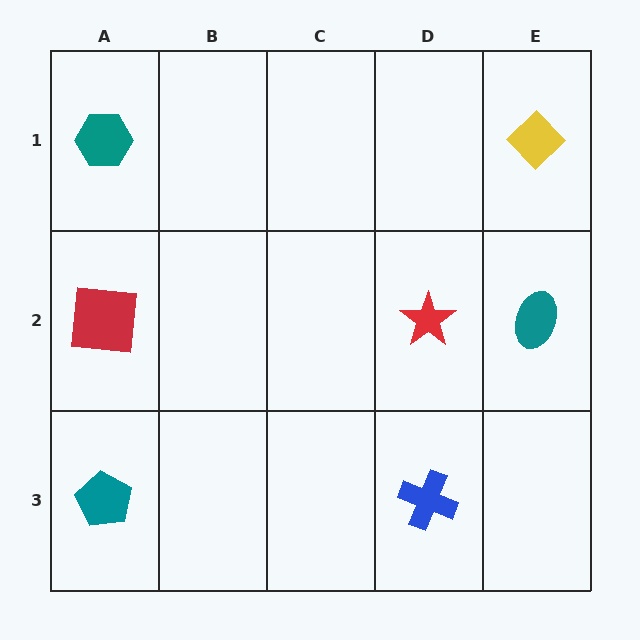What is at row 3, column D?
A blue cross.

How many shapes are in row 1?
2 shapes.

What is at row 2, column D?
A red star.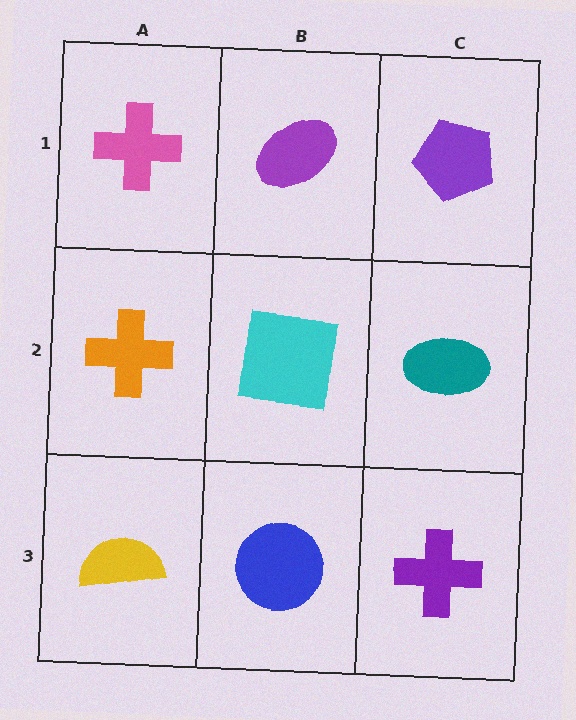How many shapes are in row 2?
3 shapes.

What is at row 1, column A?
A pink cross.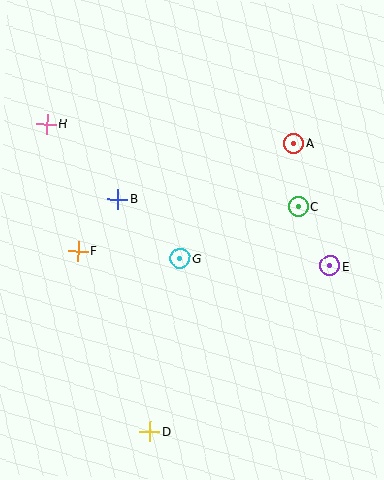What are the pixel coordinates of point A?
Point A is at (294, 143).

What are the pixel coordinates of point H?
Point H is at (46, 124).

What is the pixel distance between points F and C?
The distance between F and C is 225 pixels.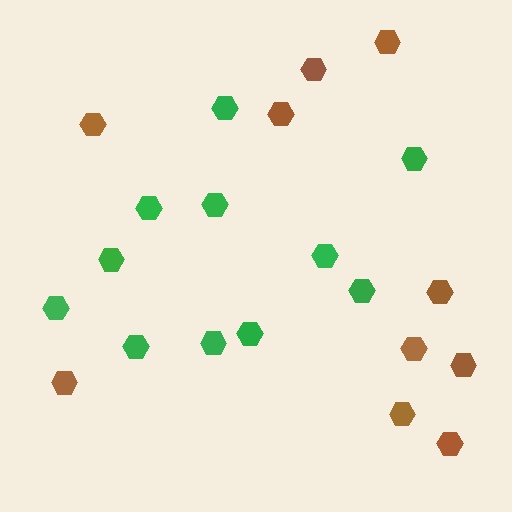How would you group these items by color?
There are 2 groups: one group of green hexagons (11) and one group of brown hexagons (10).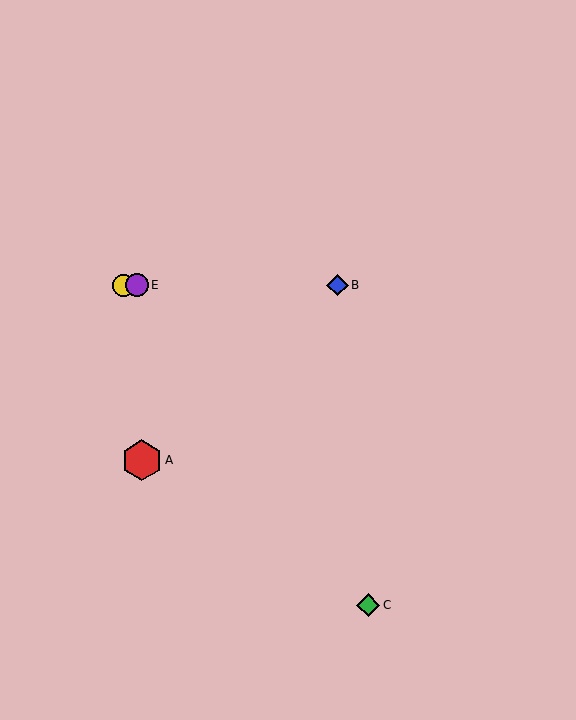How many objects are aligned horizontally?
3 objects (B, D, E) are aligned horizontally.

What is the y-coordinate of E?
Object E is at y≈285.